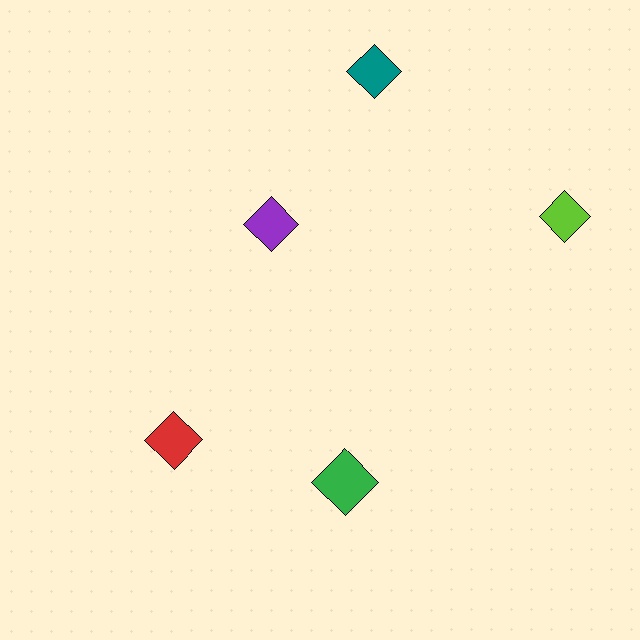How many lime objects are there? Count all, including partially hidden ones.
There is 1 lime object.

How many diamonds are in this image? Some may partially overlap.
There are 5 diamonds.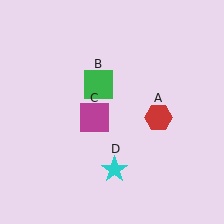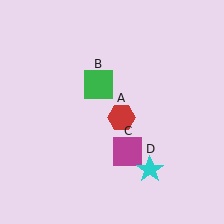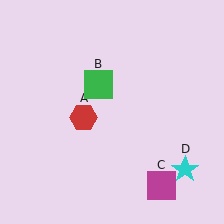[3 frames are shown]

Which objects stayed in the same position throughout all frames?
Green square (object B) remained stationary.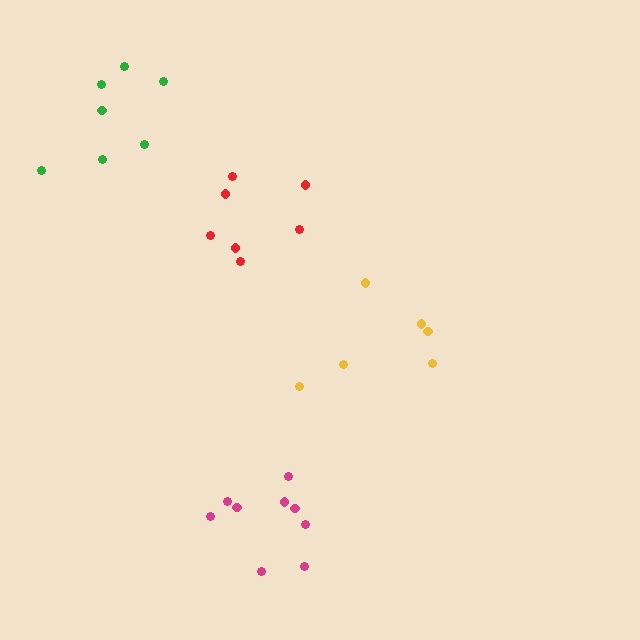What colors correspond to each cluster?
The clusters are colored: red, magenta, green, yellow.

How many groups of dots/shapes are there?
There are 4 groups.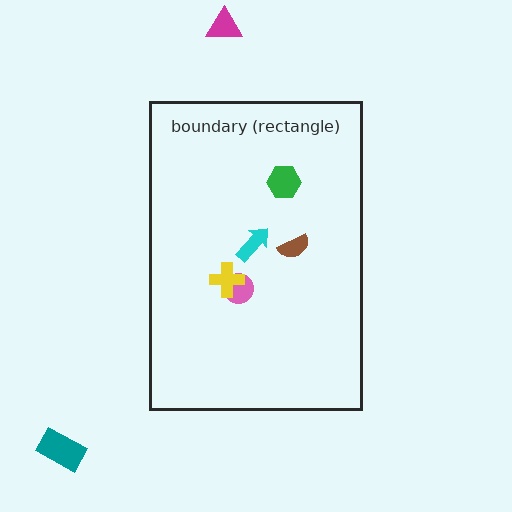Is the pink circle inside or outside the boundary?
Inside.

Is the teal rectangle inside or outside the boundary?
Outside.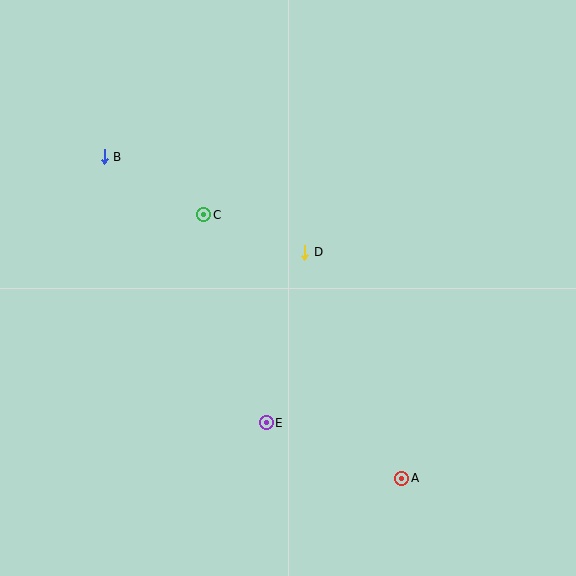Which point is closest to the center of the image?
Point D at (305, 252) is closest to the center.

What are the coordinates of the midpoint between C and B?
The midpoint between C and B is at (154, 186).